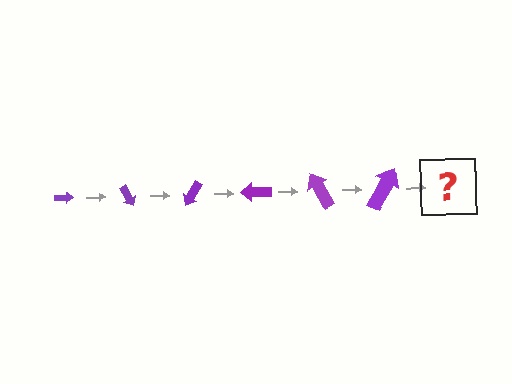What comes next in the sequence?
The next element should be an arrow, larger than the previous one and rotated 360 degrees from the start.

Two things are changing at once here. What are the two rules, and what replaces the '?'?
The two rules are that the arrow grows larger each step and it rotates 60 degrees each step. The '?' should be an arrow, larger than the previous one and rotated 360 degrees from the start.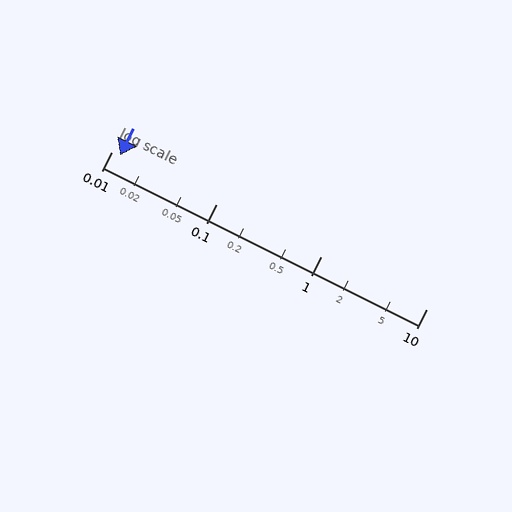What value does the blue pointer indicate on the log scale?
The pointer indicates approximately 0.012.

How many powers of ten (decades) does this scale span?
The scale spans 3 decades, from 0.01 to 10.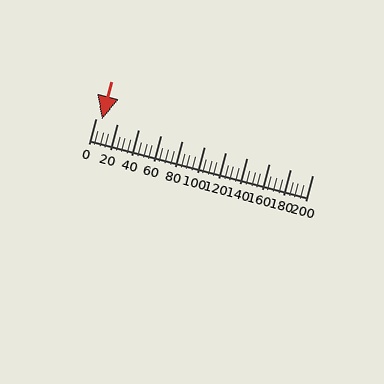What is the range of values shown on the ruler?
The ruler shows values from 0 to 200.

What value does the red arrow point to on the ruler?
The red arrow points to approximately 6.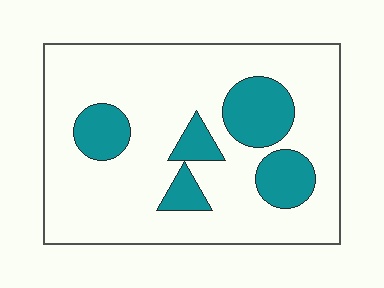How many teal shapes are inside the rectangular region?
5.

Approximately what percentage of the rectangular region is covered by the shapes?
Approximately 20%.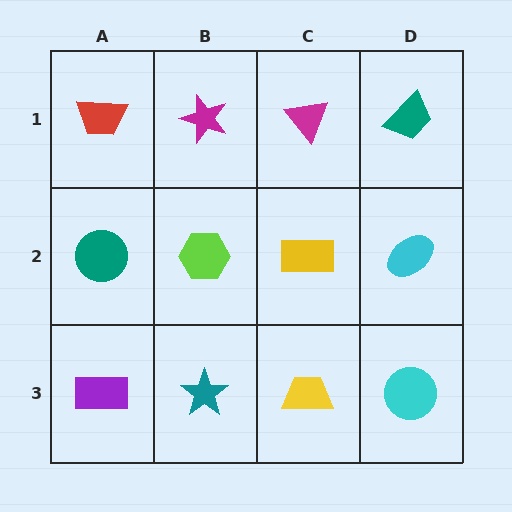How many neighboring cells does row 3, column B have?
3.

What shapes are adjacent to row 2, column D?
A teal trapezoid (row 1, column D), a cyan circle (row 3, column D), a yellow rectangle (row 2, column C).